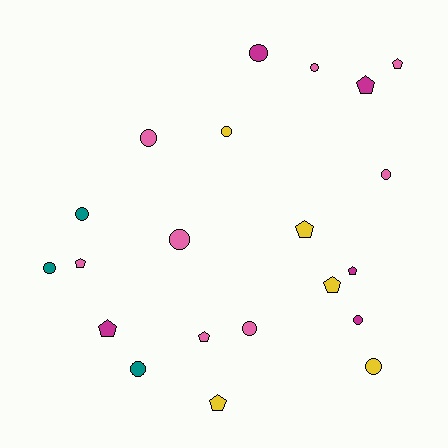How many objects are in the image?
There are 21 objects.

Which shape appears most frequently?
Circle, with 12 objects.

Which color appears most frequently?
Pink, with 8 objects.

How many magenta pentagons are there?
There are 3 magenta pentagons.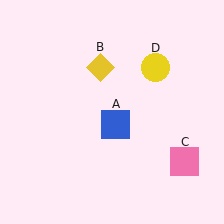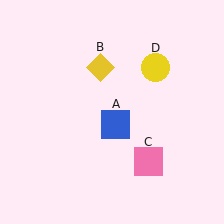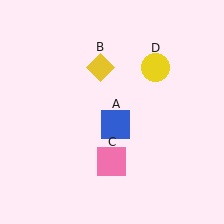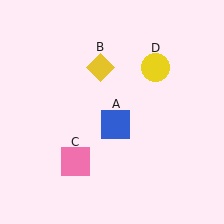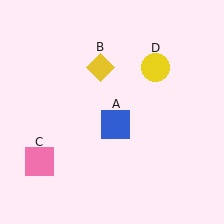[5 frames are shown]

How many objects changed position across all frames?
1 object changed position: pink square (object C).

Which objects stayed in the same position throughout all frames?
Blue square (object A) and yellow diamond (object B) and yellow circle (object D) remained stationary.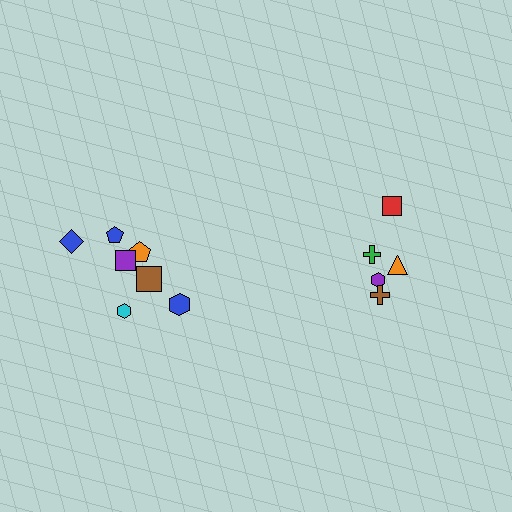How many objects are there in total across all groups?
There are 12 objects.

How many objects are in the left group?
There are 7 objects.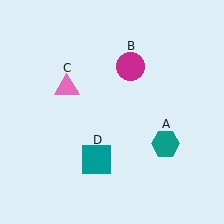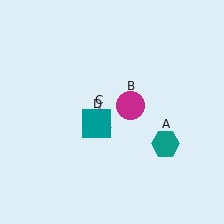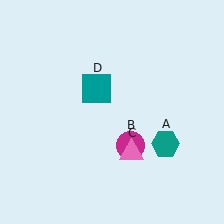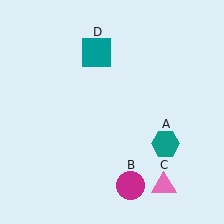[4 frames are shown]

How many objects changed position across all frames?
3 objects changed position: magenta circle (object B), pink triangle (object C), teal square (object D).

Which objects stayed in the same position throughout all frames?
Teal hexagon (object A) remained stationary.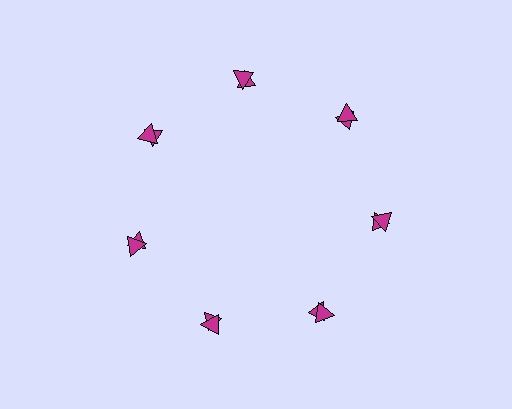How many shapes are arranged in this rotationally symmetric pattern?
There are 14 shapes, arranged in 7 groups of 2.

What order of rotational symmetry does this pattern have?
This pattern has 7-fold rotational symmetry.